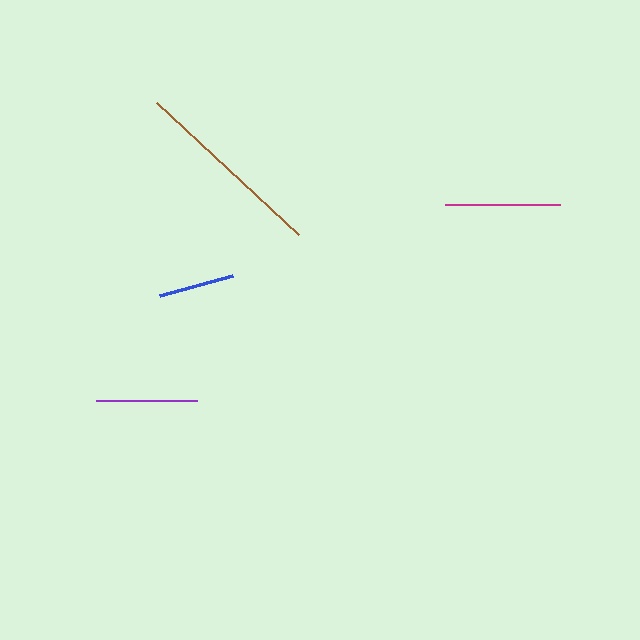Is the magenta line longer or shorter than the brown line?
The brown line is longer than the magenta line.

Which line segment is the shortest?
The blue line is the shortest at approximately 75 pixels.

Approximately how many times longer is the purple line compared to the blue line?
The purple line is approximately 1.4 times the length of the blue line.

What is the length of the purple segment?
The purple segment is approximately 101 pixels long.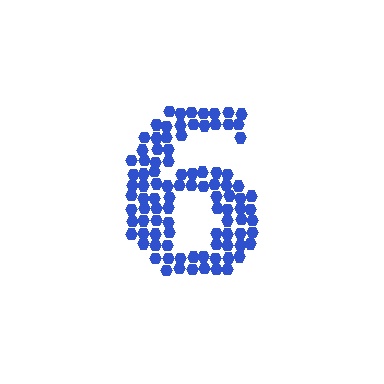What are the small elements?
The small elements are hexagons.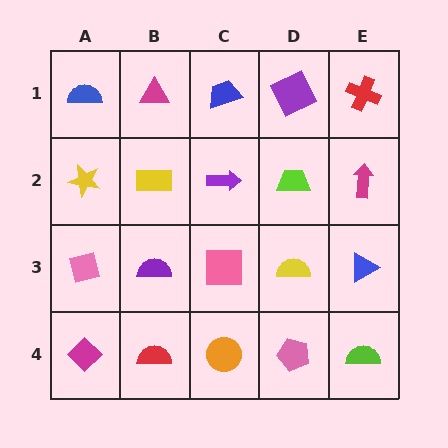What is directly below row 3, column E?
A lime semicircle.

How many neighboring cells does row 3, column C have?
4.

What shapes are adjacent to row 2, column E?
A red cross (row 1, column E), a blue triangle (row 3, column E), a lime trapezoid (row 2, column D).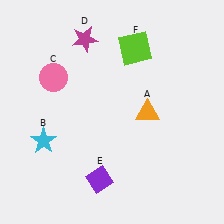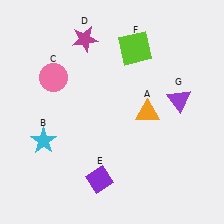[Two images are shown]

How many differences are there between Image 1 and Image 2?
There is 1 difference between the two images.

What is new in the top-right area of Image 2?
A purple triangle (G) was added in the top-right area of Image 2.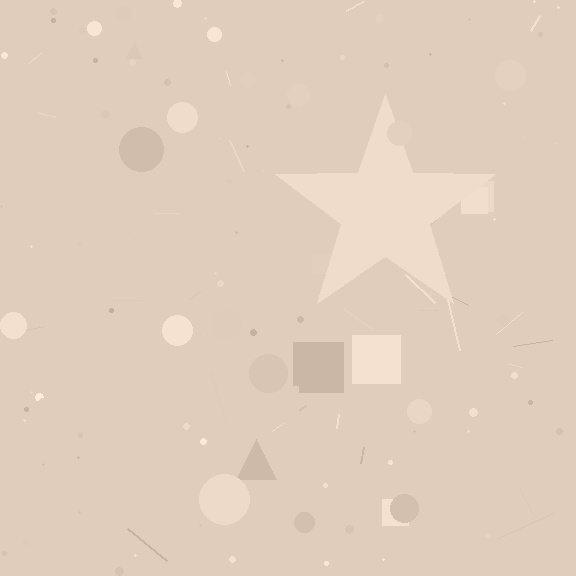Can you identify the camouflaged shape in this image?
The camouflaged shape is a star.